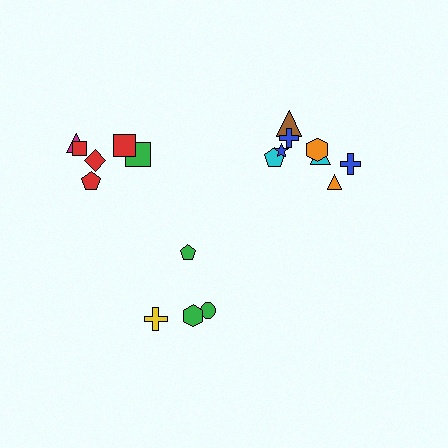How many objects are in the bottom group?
There are 4 objects.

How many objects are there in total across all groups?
There are 18 objects.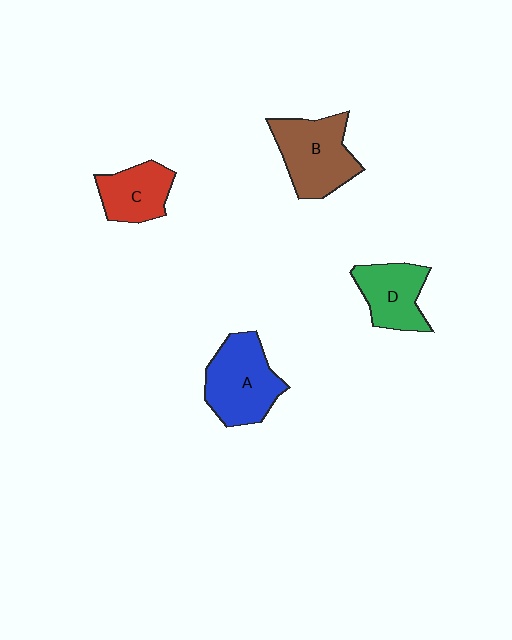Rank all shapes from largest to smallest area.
From largest to smallest: A (blue), B (brown), D (green), C (red).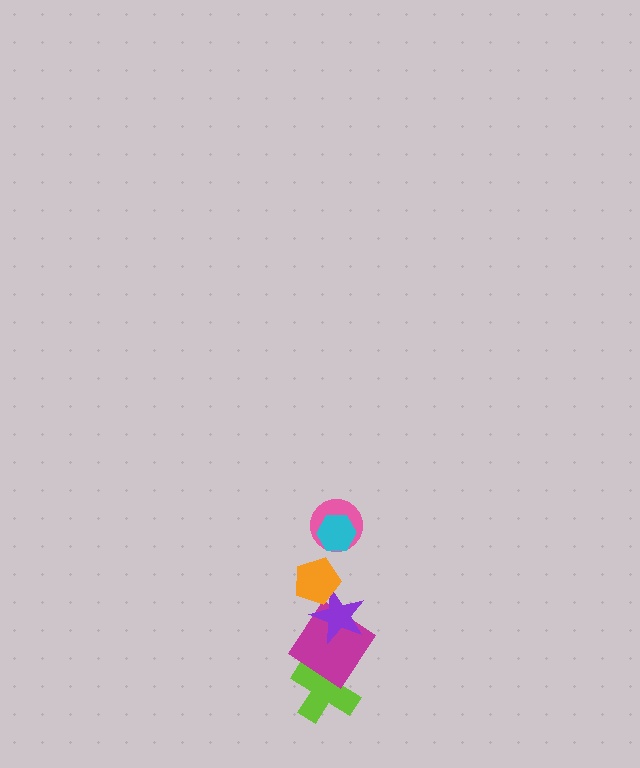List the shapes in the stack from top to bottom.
From top to bottom: the cyan hexagon, the pink circle, the orange pentagon, the purple star, the magenta diamond, the lime cross.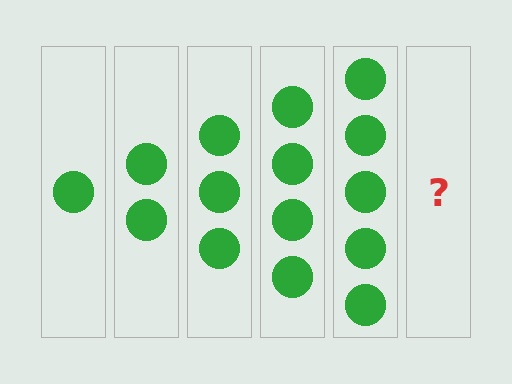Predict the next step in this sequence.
The next step is 6 circles.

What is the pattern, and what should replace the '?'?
The pattern is that each step adds one more circle. The '?' should be 6 circles.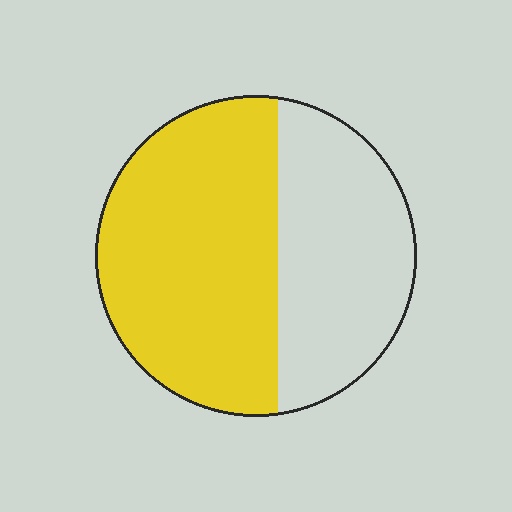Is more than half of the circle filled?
Yes.